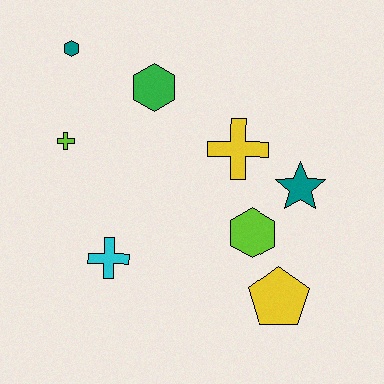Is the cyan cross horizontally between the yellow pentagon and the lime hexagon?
No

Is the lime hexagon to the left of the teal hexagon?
No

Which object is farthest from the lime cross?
The yellow pentagon is farthest from the lime cross.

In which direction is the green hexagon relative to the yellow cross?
The green hexagon is to the left of the yellow cross.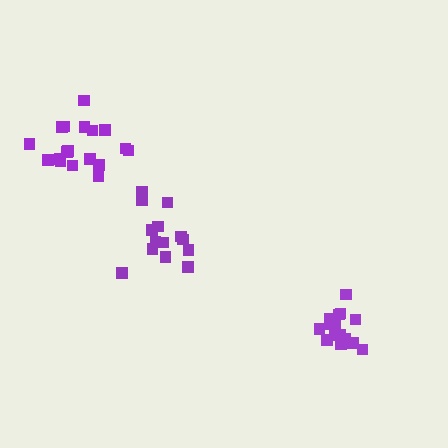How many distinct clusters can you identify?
There are 3 distinct clusters.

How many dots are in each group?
Group 1: 15 dots, Group 2: 14 dots, Group 3: 18 dots (47 total).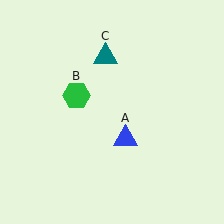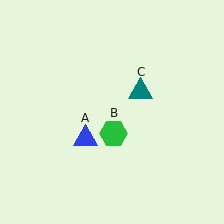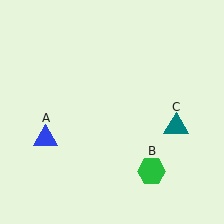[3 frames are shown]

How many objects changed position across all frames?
3 objects changed position: blue triangle (object A), green hexagon (object B), teal triangle (object C).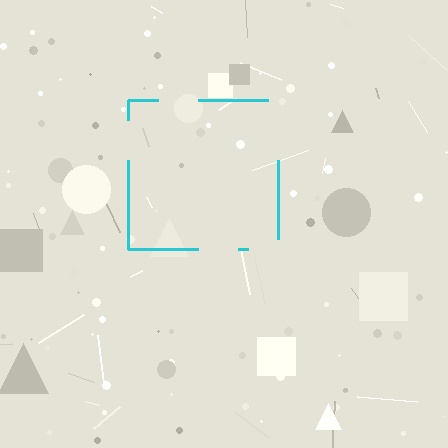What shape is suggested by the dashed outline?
The dashed outline suggests a square.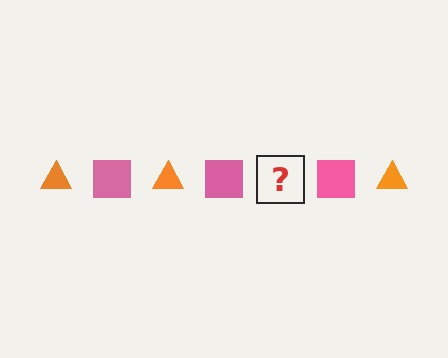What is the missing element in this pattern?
The missing element is an orange triangle.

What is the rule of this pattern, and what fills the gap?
The rule is that the pattern alternates between orange triangle and pink square. The gap should be filled with an orange triangle.